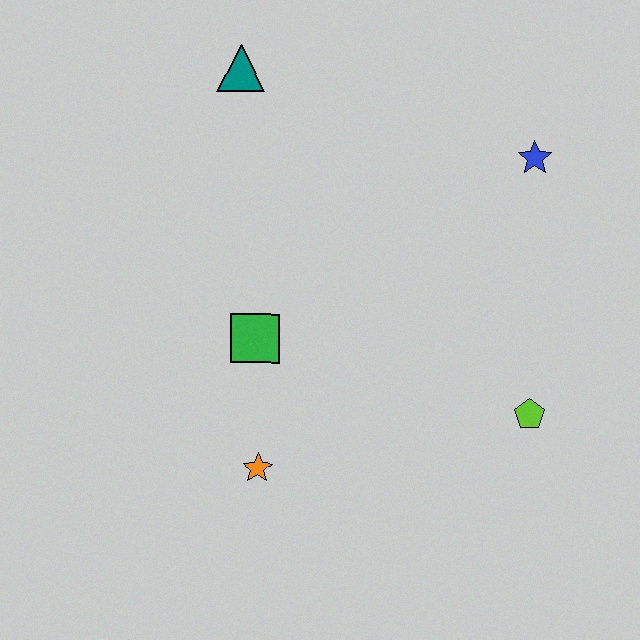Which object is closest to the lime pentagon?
The blue star is closest to the lime pentagon.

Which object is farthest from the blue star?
The orange star is farthest from the blue star.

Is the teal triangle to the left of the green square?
Yes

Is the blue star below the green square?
No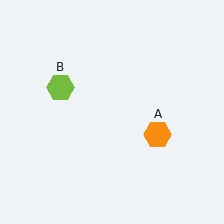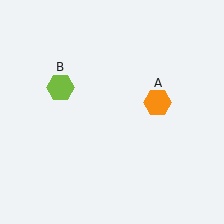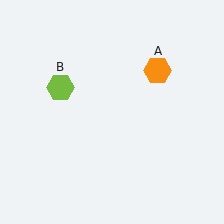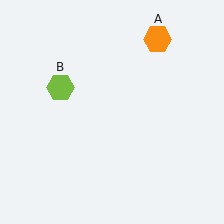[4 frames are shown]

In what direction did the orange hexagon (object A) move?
The orange hexagon (object A) moved up.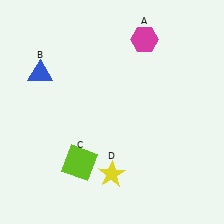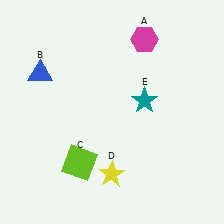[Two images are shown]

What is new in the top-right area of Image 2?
A teal star (E) was added in the top-right area of Image 2.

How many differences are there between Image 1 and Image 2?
There is 1 difference between the two images.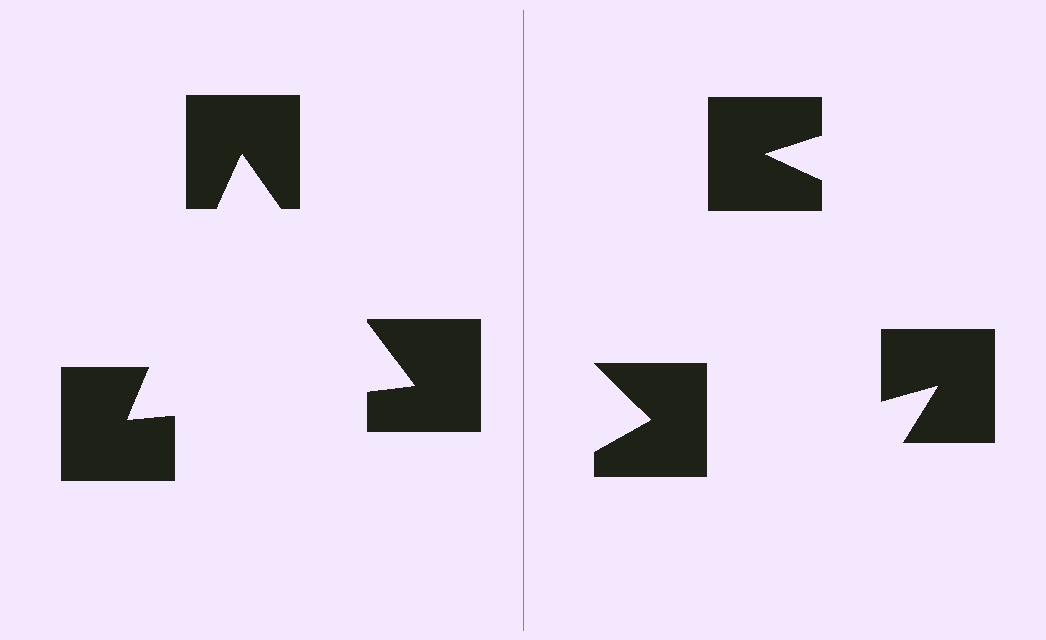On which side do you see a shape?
An illusory triangle appears on the left side. On the right side the wedge cuts are rotated, so no coherent shape forms.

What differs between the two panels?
The notched squares are positioned identically on both sides; only the wedge orientations differ. On the left they align to a triangle; on the right they are misaligned.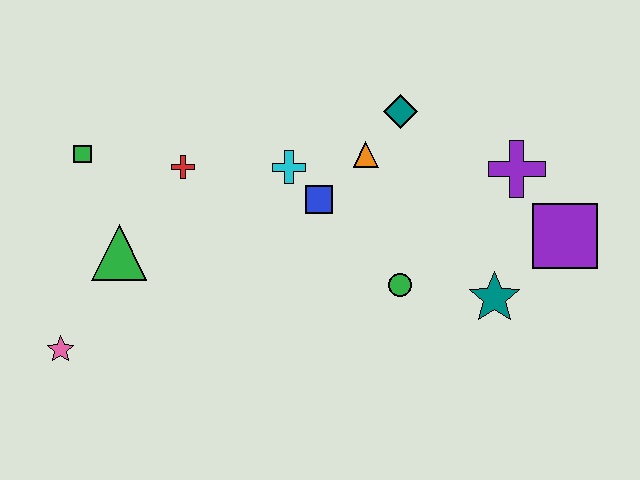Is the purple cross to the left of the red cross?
No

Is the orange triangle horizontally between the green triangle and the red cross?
No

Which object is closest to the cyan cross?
The blue square is closest to the cyan cross.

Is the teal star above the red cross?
No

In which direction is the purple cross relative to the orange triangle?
The purple cross is to the right of the orange triangle.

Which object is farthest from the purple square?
The pink star is farthest from the purple square.